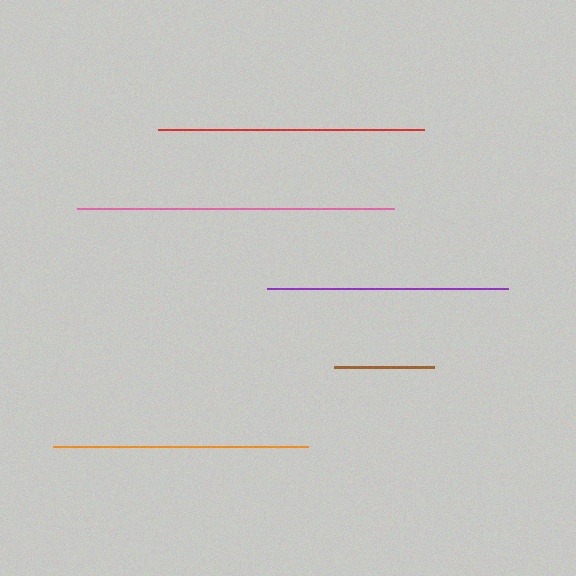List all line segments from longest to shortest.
From longest to shortest: pink, red, orange, purple, brown.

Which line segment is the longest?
The pink line is the longest at approximately 317 pixels.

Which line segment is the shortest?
The brown line is the shortest at approximately 100 pixels.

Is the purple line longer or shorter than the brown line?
The purple line is longer than the brown line.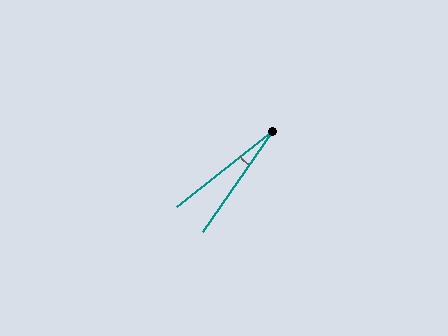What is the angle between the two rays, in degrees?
Approximately 17 degrees.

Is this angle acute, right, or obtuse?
It is acute.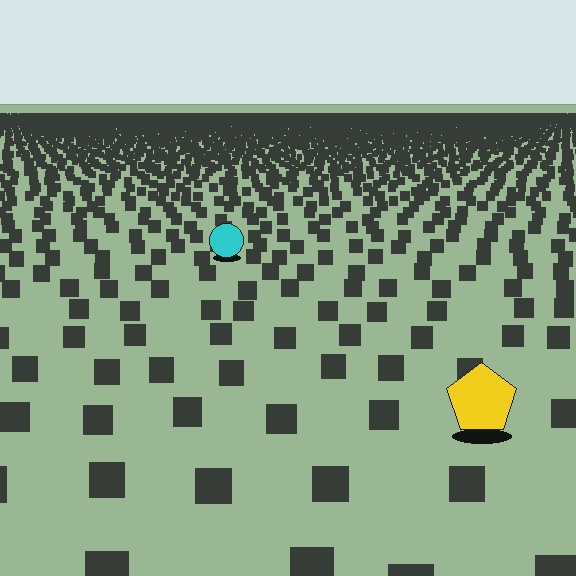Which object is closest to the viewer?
The yellow pentagon is closest. The texture marks near it are larger and more spread out.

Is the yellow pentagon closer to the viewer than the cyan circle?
Yes. The yellow pentagon is closer — you can tell from the texture gradient: the ground texture is coarser near it.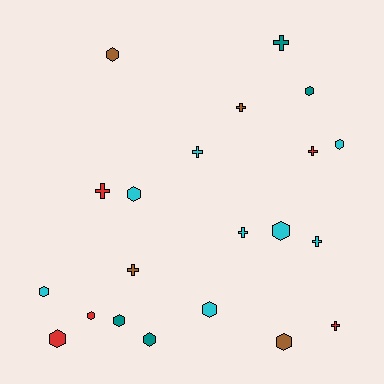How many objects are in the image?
There are 21 objects.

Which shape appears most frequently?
Hexagon, with 12 objects.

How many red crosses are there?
There are 3 red crosses.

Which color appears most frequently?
Cyan, with 8 objects.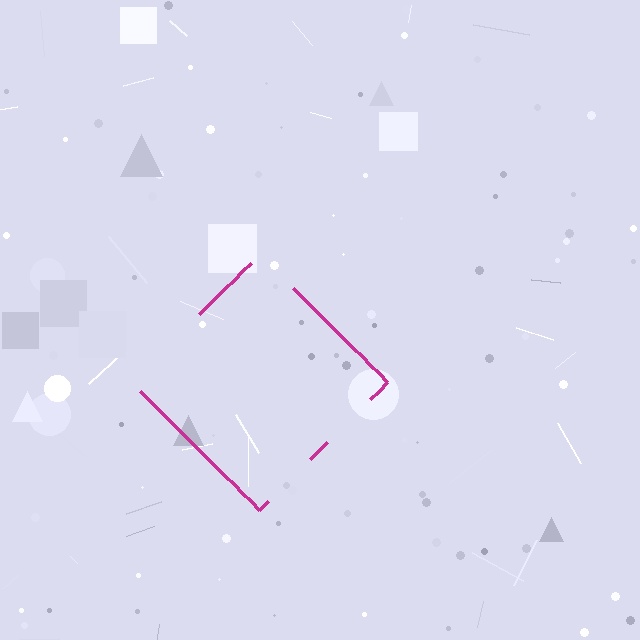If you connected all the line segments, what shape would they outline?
They would outline a diamond.